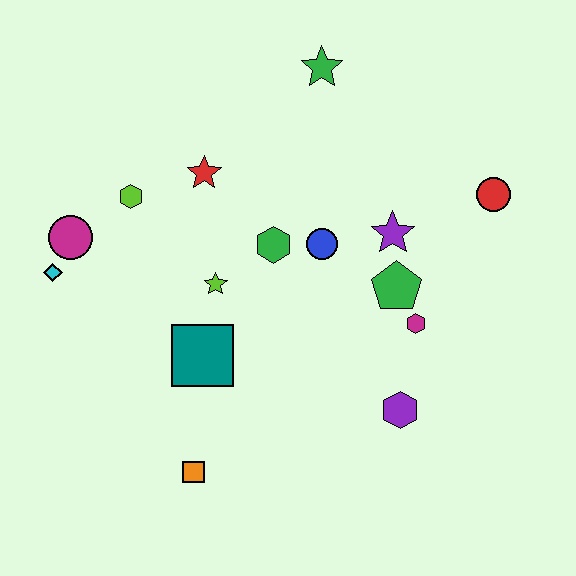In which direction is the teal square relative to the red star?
The teal square is below the red star.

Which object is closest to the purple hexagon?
The magenta hexagon is closest to the purple hexagon.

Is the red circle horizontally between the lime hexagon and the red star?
No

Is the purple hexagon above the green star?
No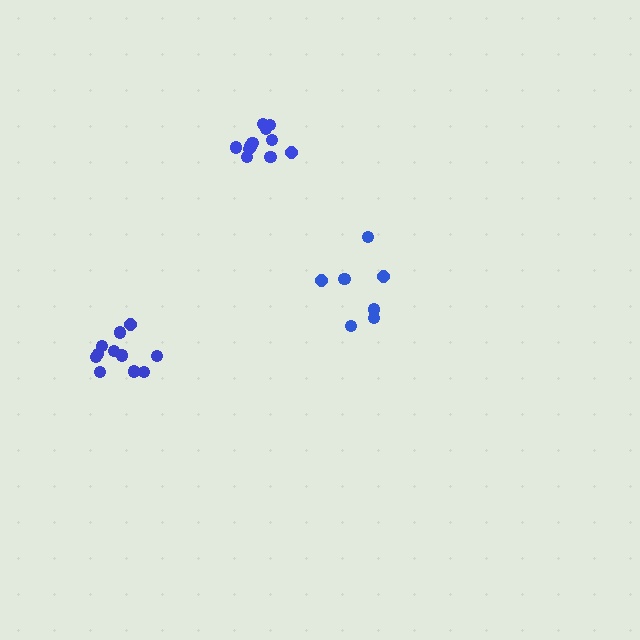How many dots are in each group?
Group 1: 11 dots, Group 2: 7 dots, Group 3: 12 dots (30 total).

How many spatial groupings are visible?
There are 3 spatial groupings.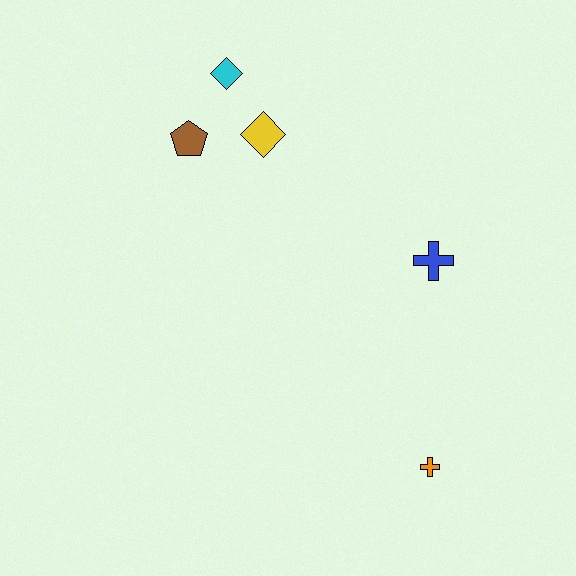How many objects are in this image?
There are 5 objects.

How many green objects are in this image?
There are no green objects.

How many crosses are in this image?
There are 2 crosses.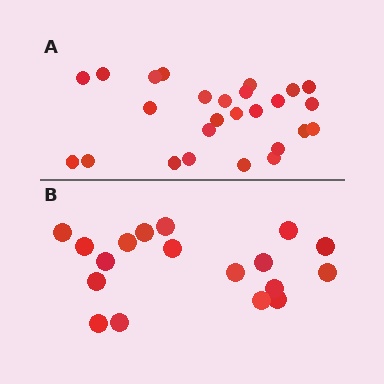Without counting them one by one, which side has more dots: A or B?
Region A (the top region) has more dots.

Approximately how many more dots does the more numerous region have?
Region A has roughly 8 or so more dots than region B.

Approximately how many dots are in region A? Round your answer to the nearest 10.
About 30 dots. (The exact count is 26, which rounds to 30.)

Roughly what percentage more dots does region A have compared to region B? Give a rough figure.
About 45% more.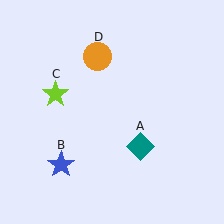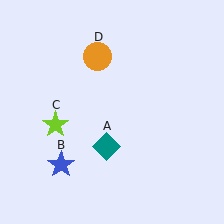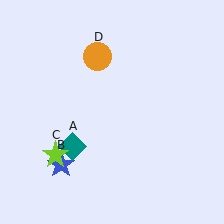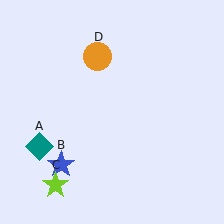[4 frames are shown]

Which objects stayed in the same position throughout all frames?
Blue star (object B) and orange circle (object D) remained stationary.